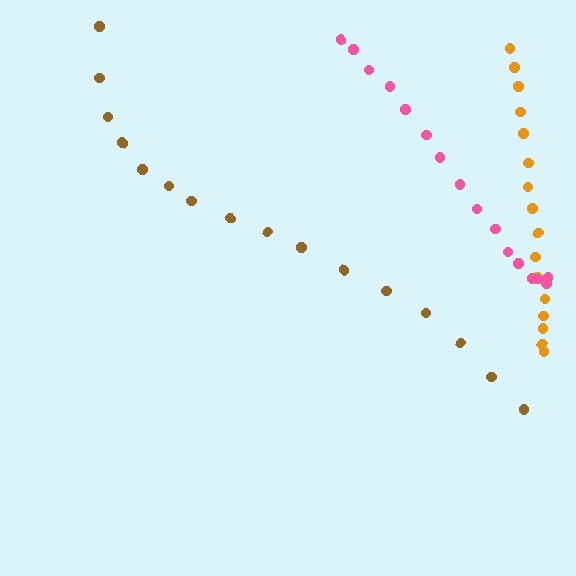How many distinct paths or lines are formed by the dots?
There are 3 distinct paths.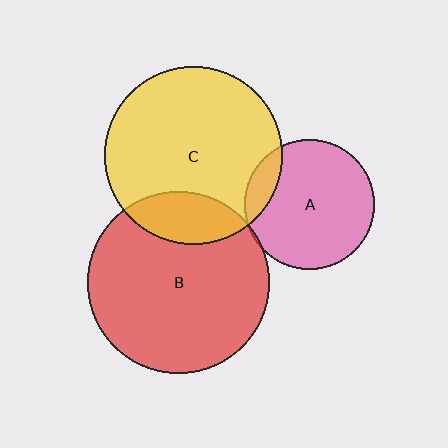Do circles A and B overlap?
Yes.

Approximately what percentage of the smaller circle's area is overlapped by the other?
Approximately 5%.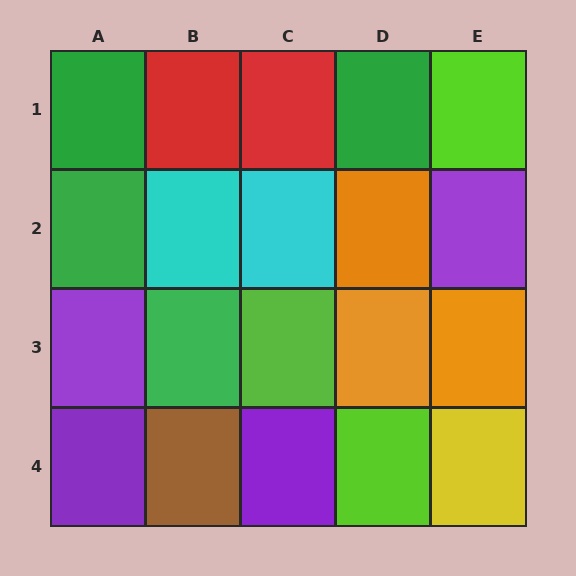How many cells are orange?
3 cells are orange.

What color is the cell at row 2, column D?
Orange.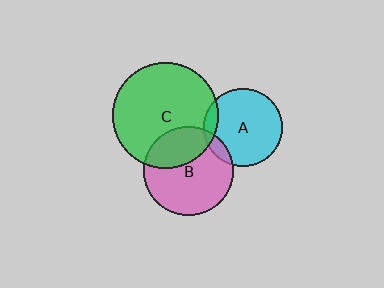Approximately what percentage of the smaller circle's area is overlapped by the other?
Approximately 10%.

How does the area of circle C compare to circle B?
Approximately 1.4 times.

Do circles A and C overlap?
Yes.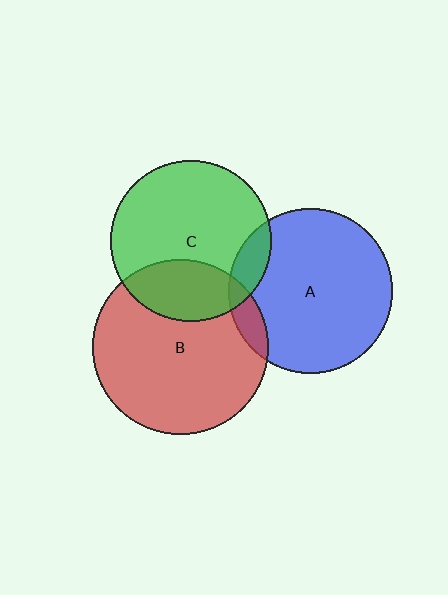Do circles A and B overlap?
Yes.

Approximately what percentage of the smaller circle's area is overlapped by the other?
Approximately 10%.